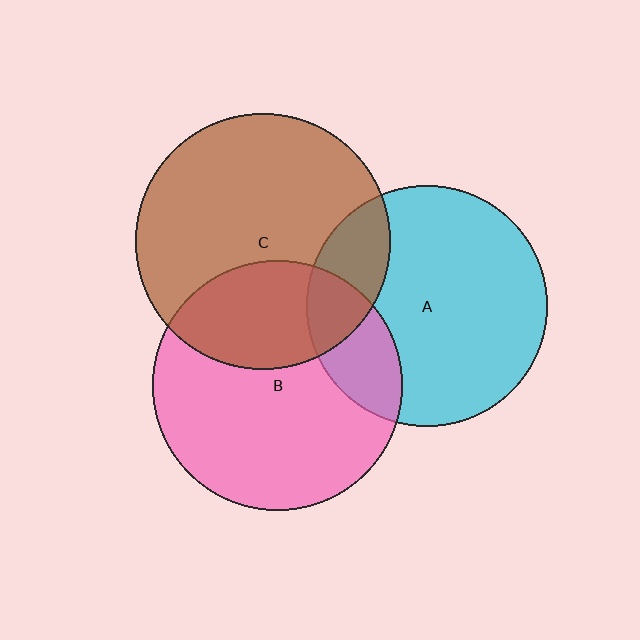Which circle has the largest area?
Circle C (brown).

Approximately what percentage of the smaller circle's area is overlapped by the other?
Approximately 30%.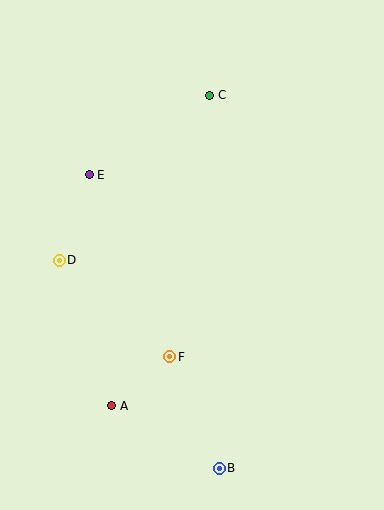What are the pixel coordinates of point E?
Point E is at (89, 175).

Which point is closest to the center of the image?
Point F at (170, 357) is closest to the center.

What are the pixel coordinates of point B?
Point B is at (219, 468).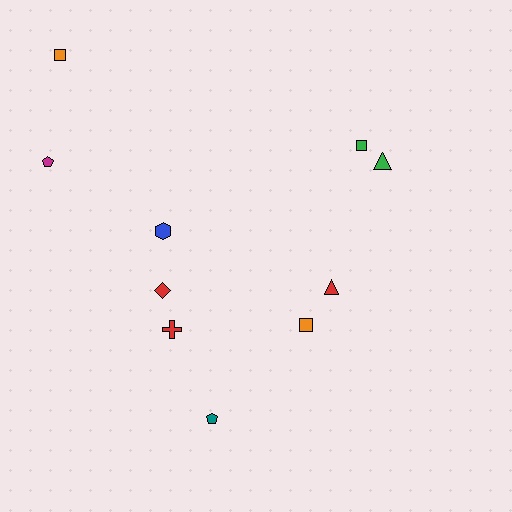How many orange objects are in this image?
There are 2 orange objects.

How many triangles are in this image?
There are 2 triangles.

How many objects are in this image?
There are 10 objects.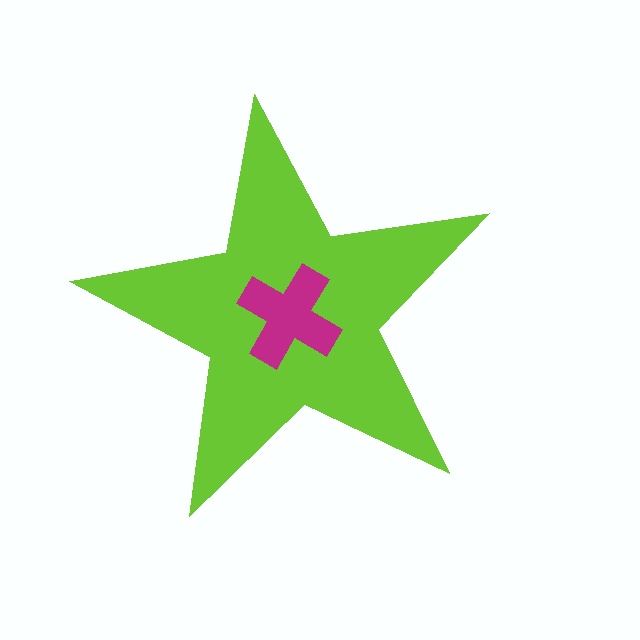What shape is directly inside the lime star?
The magenta cross.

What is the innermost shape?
The magenta cross.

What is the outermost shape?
The lime star.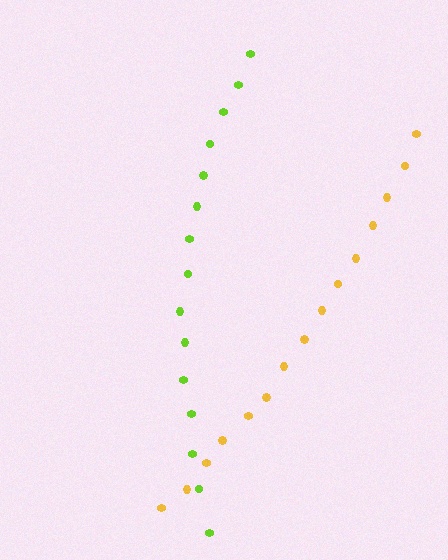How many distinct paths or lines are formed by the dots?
There are 2 distinct paths.